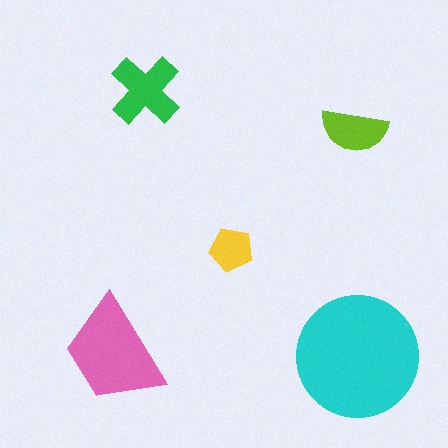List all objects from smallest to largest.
The yellow pentagon, the lime semicircle, the green cross, the pink trapezoid, the cyan circle.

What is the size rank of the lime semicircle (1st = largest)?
4th.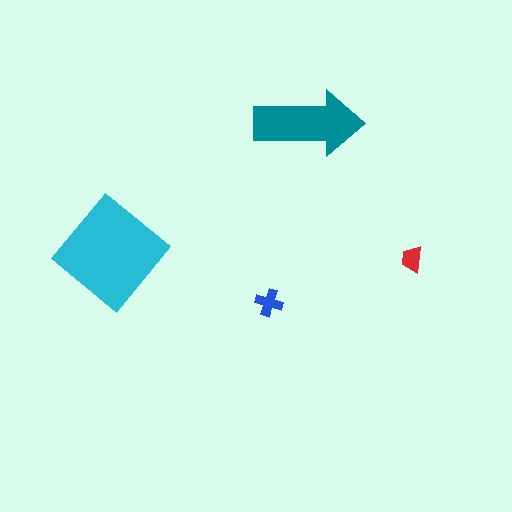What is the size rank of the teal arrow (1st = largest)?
2nd.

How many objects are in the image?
There are 4 objects in the image.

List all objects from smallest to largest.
The red trapezoid, the blue cross, the teal arrow, the cyan diamond.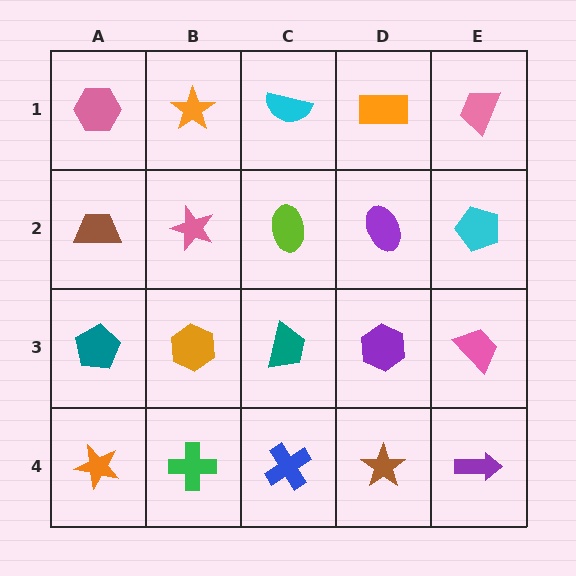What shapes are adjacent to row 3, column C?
A lime ellipse (row 2, column C), a blue cross (row 4, column C), an orange hexagon (row 3, column B), a purple hexagon (row 3, column D).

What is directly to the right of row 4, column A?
A green cross.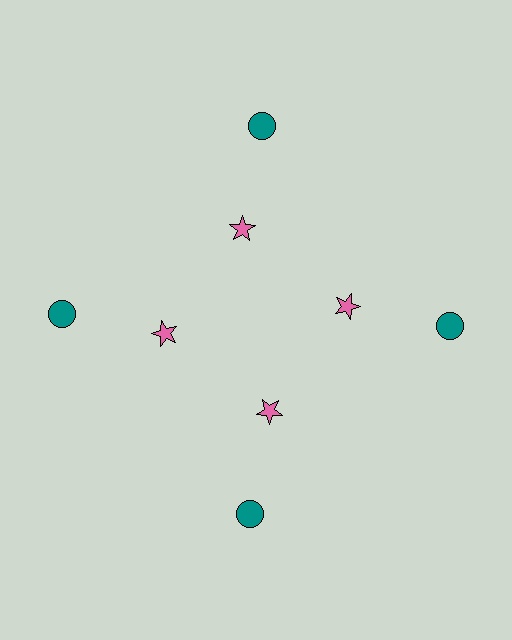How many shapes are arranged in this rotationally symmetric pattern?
There are 8 shapes, arranged in 4 groups of 2.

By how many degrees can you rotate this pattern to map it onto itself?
The pattern maps onto itself every 90 degrees of rotation.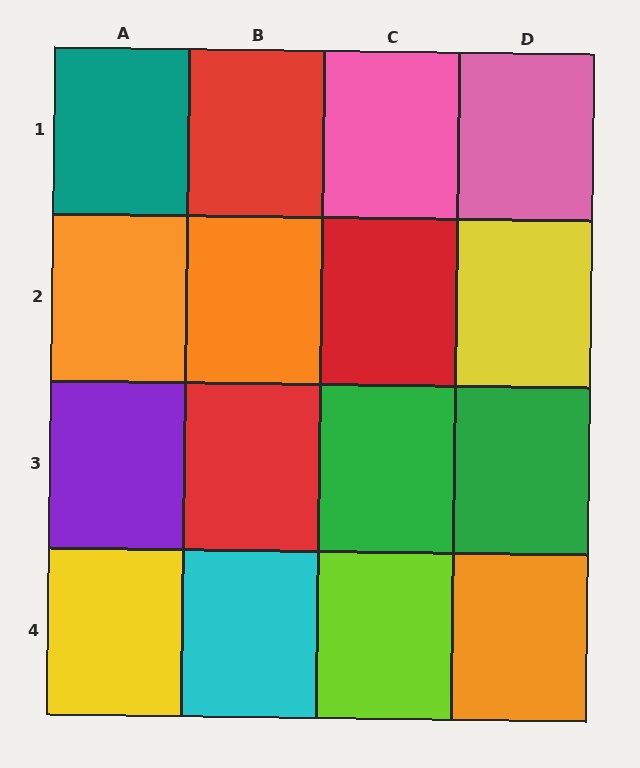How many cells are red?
3 cells are red.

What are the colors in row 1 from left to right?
Teal, red, pink, pink.